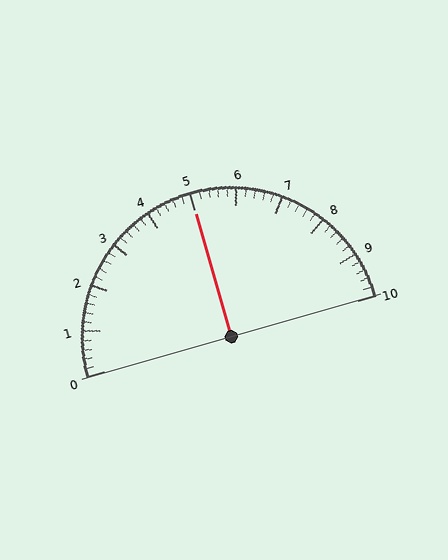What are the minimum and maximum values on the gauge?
The gauge ranges from 0 to 10.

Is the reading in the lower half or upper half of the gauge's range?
The reading is in the upper half of the range (0 to 10).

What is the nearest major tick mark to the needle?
The nearest major tick mark is 5.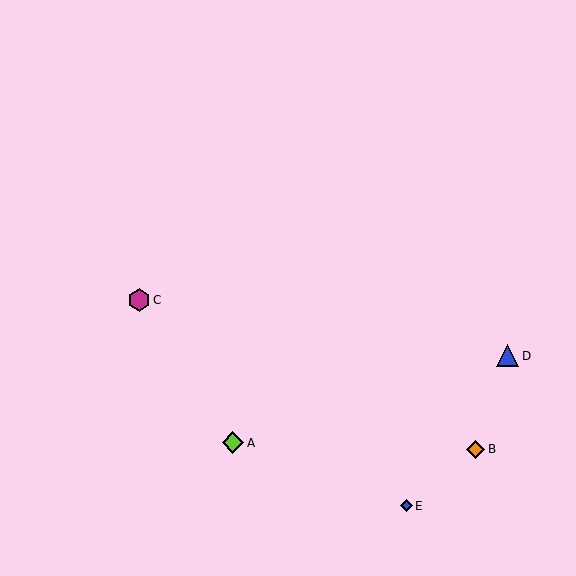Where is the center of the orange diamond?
The center of the orange diamond is at (476, 449).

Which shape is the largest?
The magenta hexagon (labeled C) is the largest.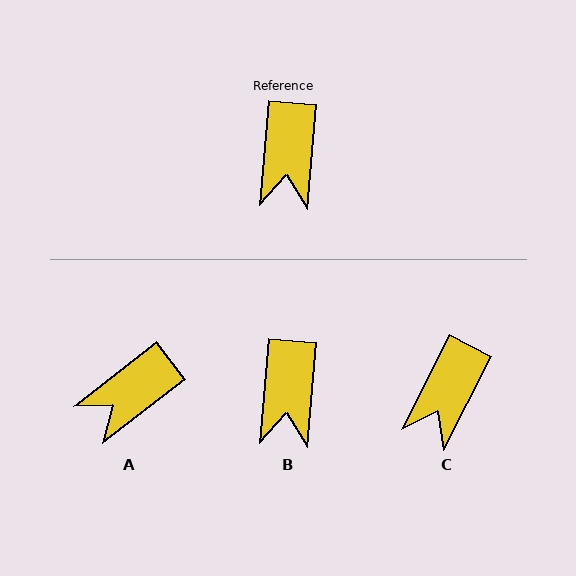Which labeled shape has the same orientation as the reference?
B.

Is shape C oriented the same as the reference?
No, it is off by about 22 degrees.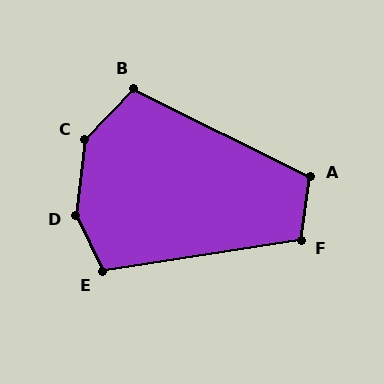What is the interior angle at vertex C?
Approximately 144 degrees (obtuse).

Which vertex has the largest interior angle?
D, at approximately 146 degrees.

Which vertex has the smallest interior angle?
B, at approximately 107 degrees.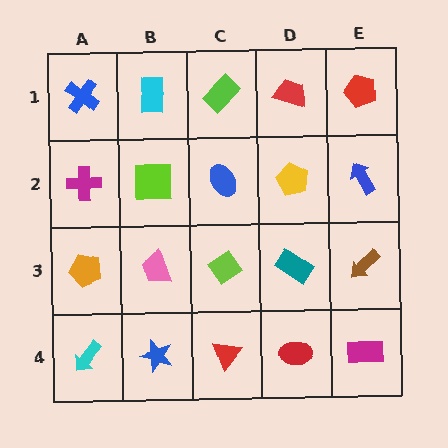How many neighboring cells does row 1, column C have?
3.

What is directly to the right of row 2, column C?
A yellow pentagon.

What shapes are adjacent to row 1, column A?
A magenta cross (row 2, column A), a cyan rectangle (row 1, column B).